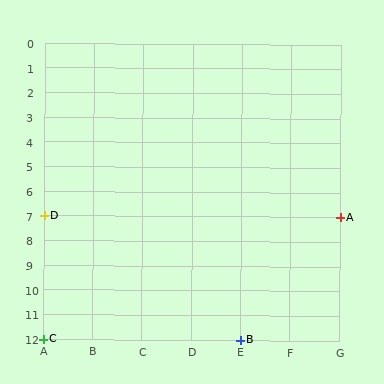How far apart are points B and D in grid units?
Points B and D are 4 columns and 5 rows apart (about 6.4 grid units diagonally).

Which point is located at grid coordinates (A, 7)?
Point D is at (A, 7).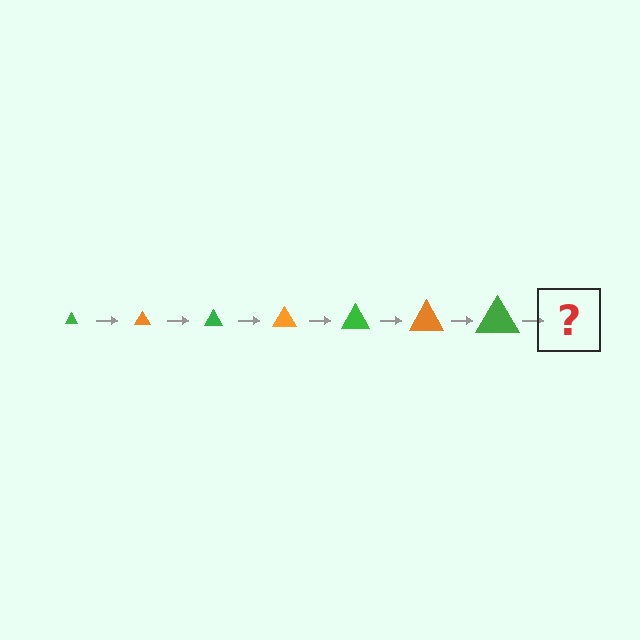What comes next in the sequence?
The next element should be an orange triangle, larger than the previous one.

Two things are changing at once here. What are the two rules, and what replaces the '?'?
The two rules are that the triangle grows larger each step and the color cycles through green and orange. The '?' should be an orange triangle, larger than the previous one.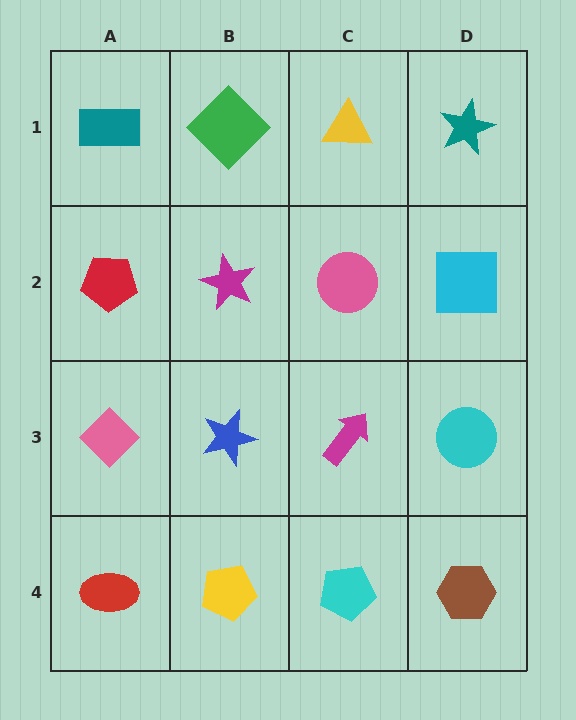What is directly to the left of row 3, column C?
A blue star.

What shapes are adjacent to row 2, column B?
A green diamond (row 1, column B), a blue star (row 3, column B), a red pentagon (row 2, column A), a pink circle (row 2, column C).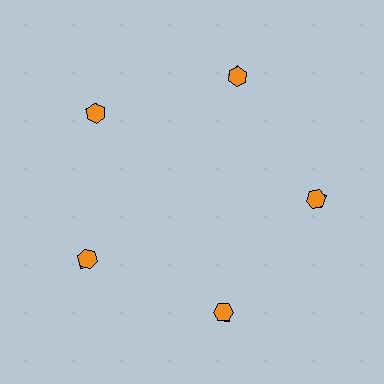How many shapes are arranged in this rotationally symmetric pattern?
There are 10 shapes, arranged in 5 groups of 2.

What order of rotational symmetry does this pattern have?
This pattern has 5-fold rotational symmetry.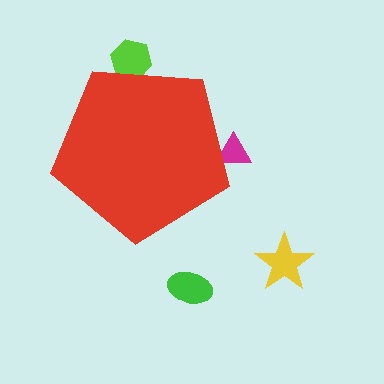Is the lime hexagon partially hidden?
Yes, the lime hexagon is partially hidden behind the red pentagon.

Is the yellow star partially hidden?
No, the yellow star is fully visible.